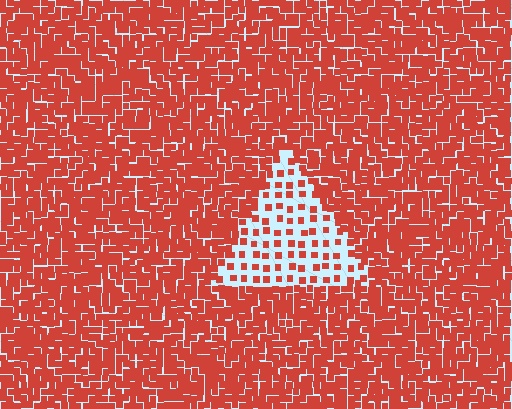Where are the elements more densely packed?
The elements are more densely packed outside the triangle boundary.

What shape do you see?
I see a triangle.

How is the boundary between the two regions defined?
The boundary is defined by a change in element density (approximately 3.0x ratio). All elements are the same color, size, and shape.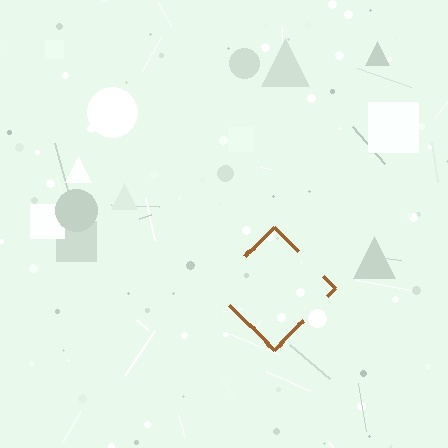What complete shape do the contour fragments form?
The contour fragments form a diamond.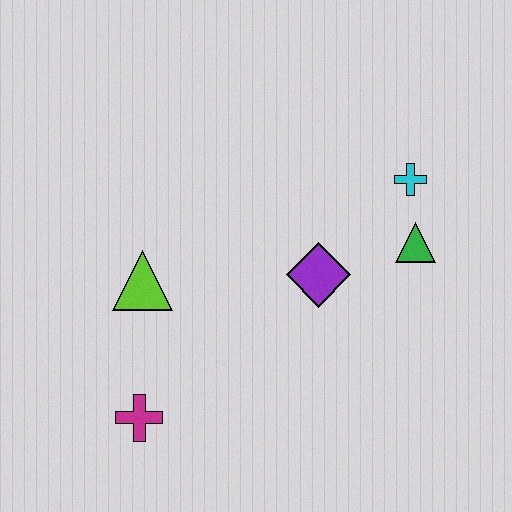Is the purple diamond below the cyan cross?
Yes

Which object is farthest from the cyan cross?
The magenta cross is farthest from the cyan cross.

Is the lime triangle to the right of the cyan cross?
No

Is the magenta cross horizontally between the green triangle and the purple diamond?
No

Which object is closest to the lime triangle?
The magenta cross is closest to the lime triangle.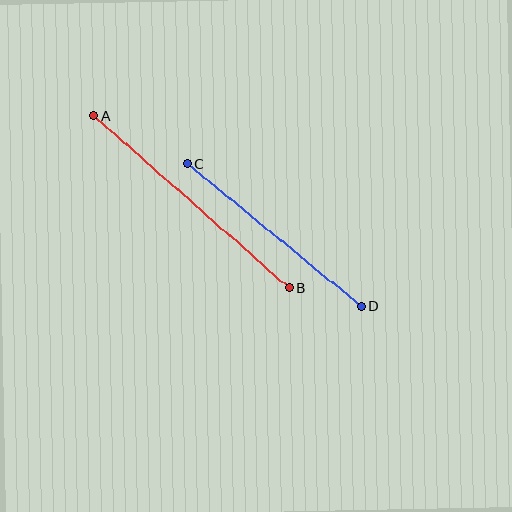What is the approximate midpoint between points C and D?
The midpoint is at approximately (274, 235) pixels.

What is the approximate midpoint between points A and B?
The midpoint is at approximately (192, 202) pixels.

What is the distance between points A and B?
The distance is approximately 260 pixels.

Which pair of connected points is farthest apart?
Points A and B are farthest apart.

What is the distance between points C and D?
The distance is approximately 225 pixels.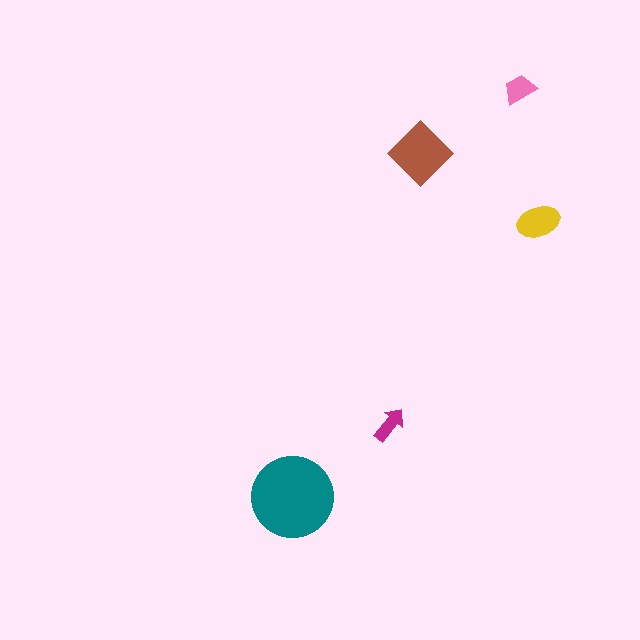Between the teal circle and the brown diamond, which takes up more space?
The teal circle.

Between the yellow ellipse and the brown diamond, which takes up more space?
The brown diamond.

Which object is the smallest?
The magenta arrow.